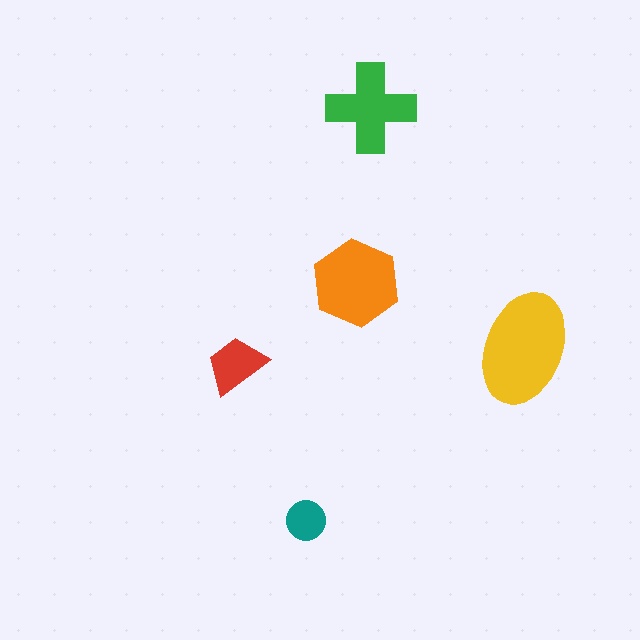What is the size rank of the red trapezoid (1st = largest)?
4th.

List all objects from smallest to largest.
The teal circle, the red trapezoid, the green cross, the orange hexagon, the yellow ellipse.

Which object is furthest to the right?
The yellow ellipse is rightmost.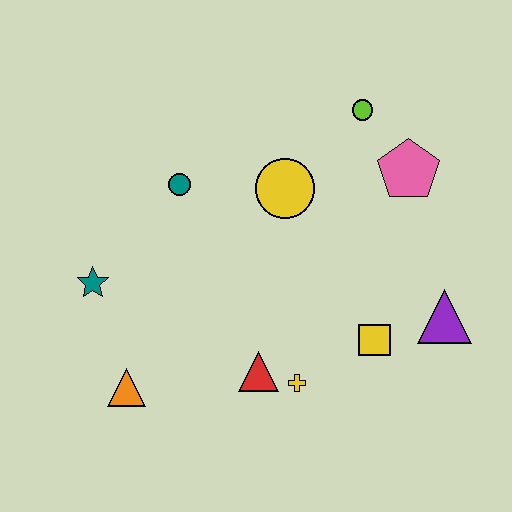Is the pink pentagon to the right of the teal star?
Yes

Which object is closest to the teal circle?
The yellow circle is closest to the teal circle.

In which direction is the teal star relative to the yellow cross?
The teal star is to the left of the yellow cross.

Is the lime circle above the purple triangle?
Yes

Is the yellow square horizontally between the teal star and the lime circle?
No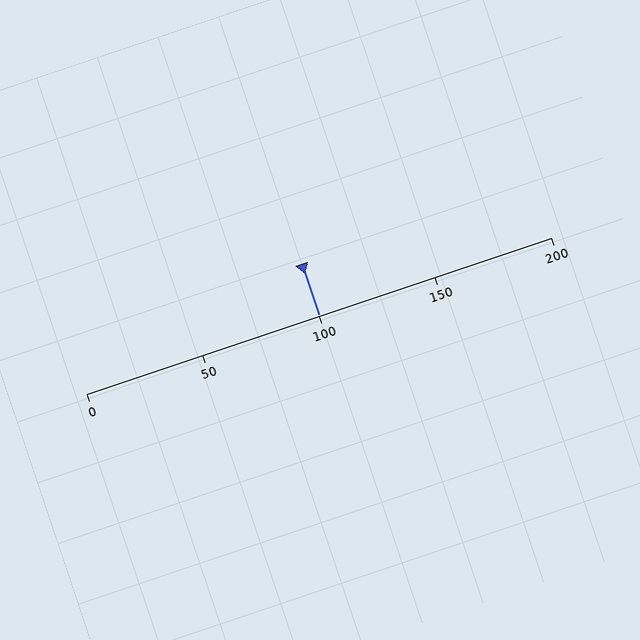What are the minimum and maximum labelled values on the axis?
The axis runs from 0 to 200.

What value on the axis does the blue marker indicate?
The marker indicates approximately 100.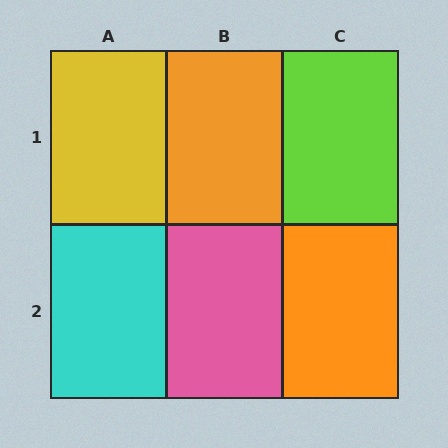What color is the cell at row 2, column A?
Cyan.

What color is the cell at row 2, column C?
Orange.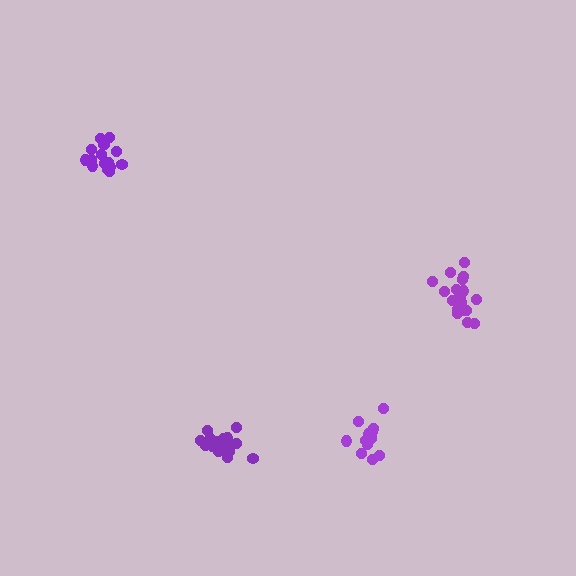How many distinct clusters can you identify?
There are 4 distinct clusters.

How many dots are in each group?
Group 1: 20 dots, Group 2: 14 dots, Group 3: 19 dots, Group 4: 16 dots (69 total).